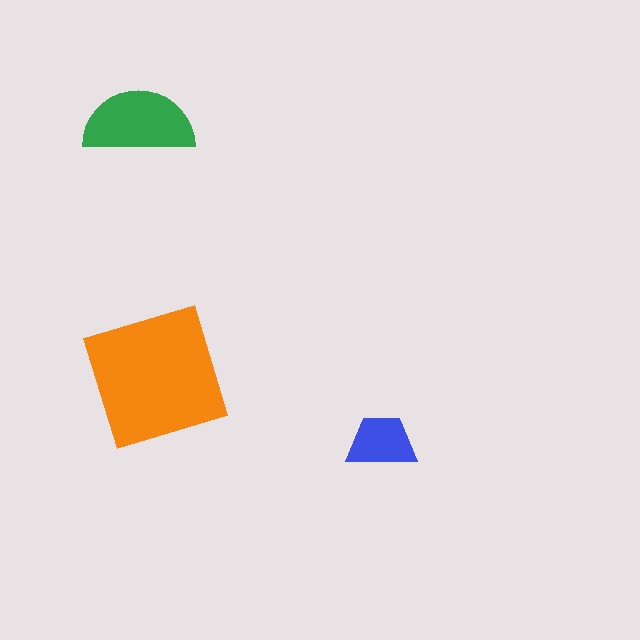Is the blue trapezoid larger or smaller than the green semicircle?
Smaller.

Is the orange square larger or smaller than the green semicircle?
Larger.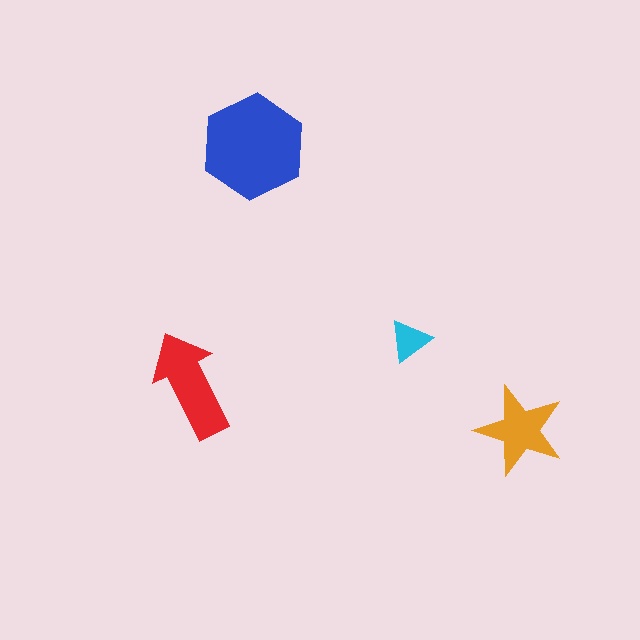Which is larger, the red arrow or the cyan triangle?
The red arrow.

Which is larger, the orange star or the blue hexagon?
The blue hexagon.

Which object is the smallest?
The cyan triangle.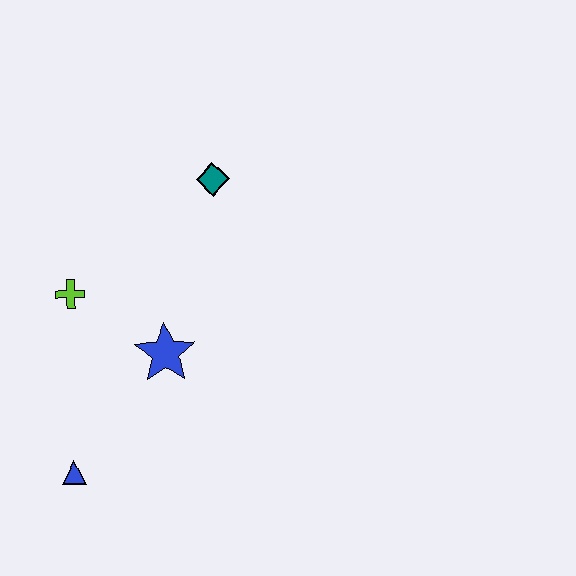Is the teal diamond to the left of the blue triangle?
No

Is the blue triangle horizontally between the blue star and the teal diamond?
No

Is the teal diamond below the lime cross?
No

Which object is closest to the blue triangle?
The blue star is closest to the blue triangle.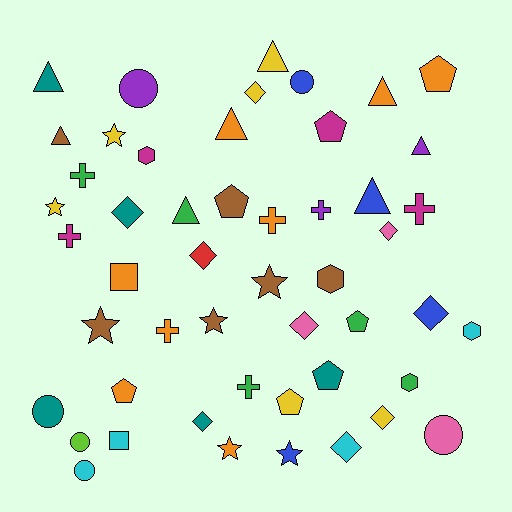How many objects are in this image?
There are 50 objects.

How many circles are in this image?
There are 6 circles.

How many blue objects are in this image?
There are 4 blue objects.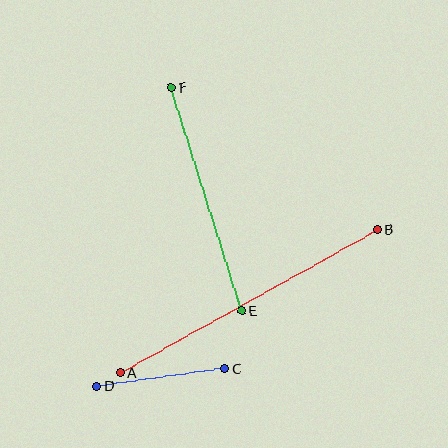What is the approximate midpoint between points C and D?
The midpoint is at approximately (161, 377) pixels.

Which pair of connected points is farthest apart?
Points A and B are farthest apart.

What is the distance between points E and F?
The distance is approximately 234 pixels.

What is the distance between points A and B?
The distance is approximately 295 pixels.